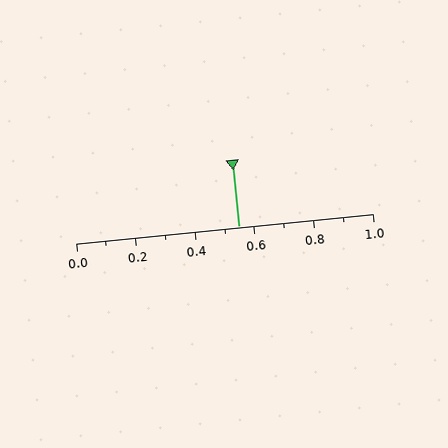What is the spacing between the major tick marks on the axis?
The major ticks are spaced 0.2 apart.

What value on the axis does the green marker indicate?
The marker indicates approximately 0.55.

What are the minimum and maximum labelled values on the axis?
The axis runs from 0.0 to 1.0.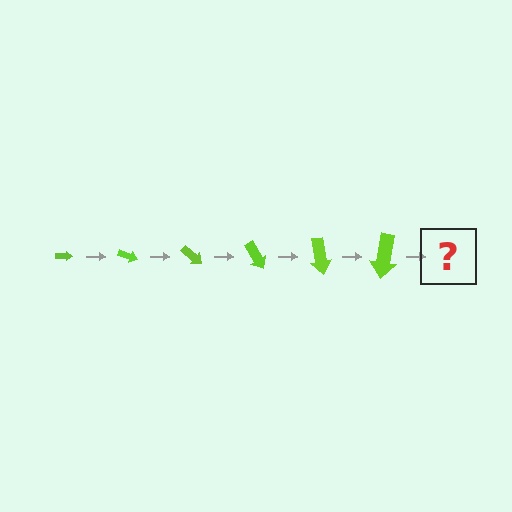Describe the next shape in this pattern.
It should be an arrow, larger than the previous one and rotated 120 degrees from the start.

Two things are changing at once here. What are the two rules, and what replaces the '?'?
The two rules are that the arrow grows larger each step and it rotates 20 degrees each step. The '?' should be an arrow, larger than the previous one and rotated 120 degrees from the start.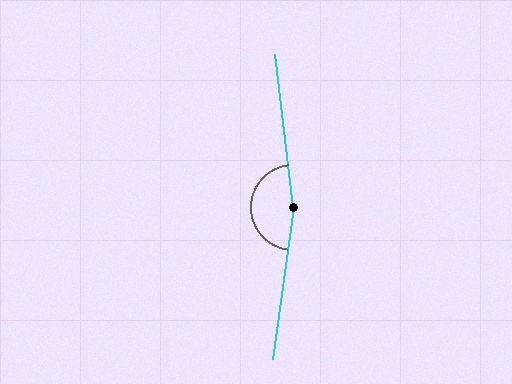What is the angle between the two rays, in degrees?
Approximately 166 degrees.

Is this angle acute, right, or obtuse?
It is obtuse.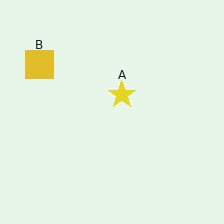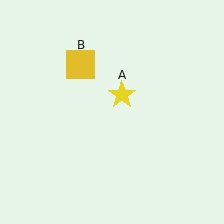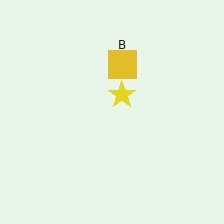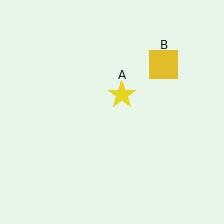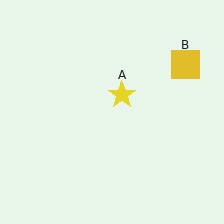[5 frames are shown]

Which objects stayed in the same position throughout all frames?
Yellow star (object A) remained stationary.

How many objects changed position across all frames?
1 object changed position: yellow square (object B).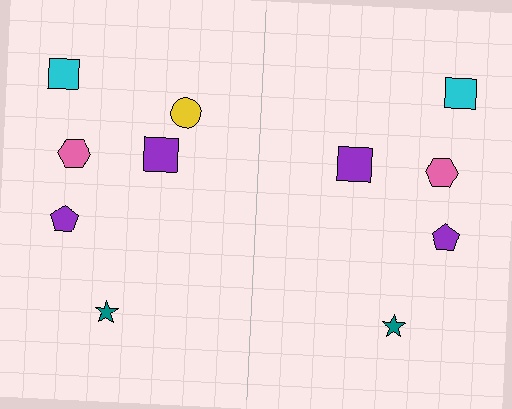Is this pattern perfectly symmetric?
No, the pattern is not perfectly symmetric. A yellow circle is missing from the right side.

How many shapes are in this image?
There are 11 shapes in this image.